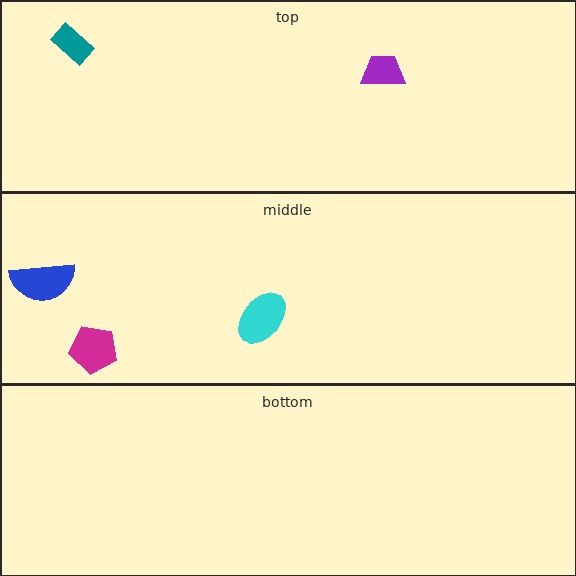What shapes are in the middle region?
The cyan ellipse, the blue semicircle, the magenta pentagon.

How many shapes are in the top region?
2.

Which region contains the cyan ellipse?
The middle region.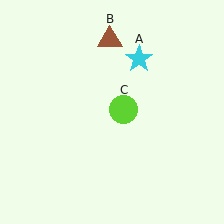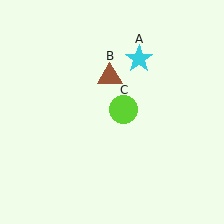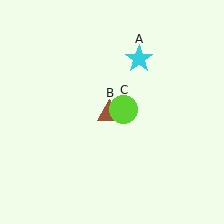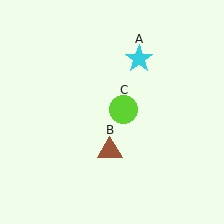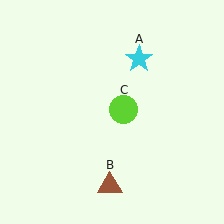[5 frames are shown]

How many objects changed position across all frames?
1 object changed position: brown triangle (object B).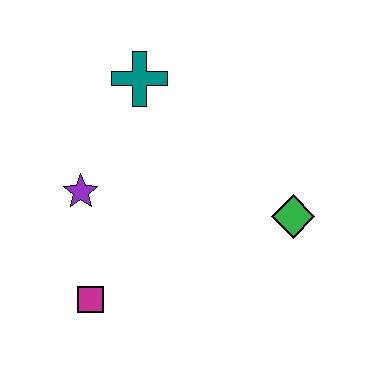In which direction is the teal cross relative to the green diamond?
The teal cross is to the left of the green diamond.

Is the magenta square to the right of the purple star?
Yes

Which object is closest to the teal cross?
The purple star is closest to the teal cross.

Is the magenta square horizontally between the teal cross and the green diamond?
No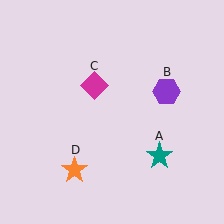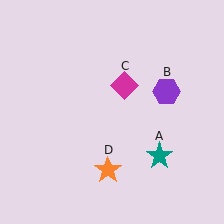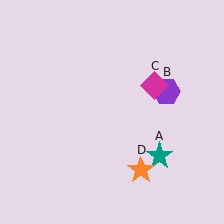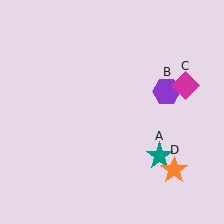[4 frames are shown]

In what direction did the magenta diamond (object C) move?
The magenta diamond (object C) moved right.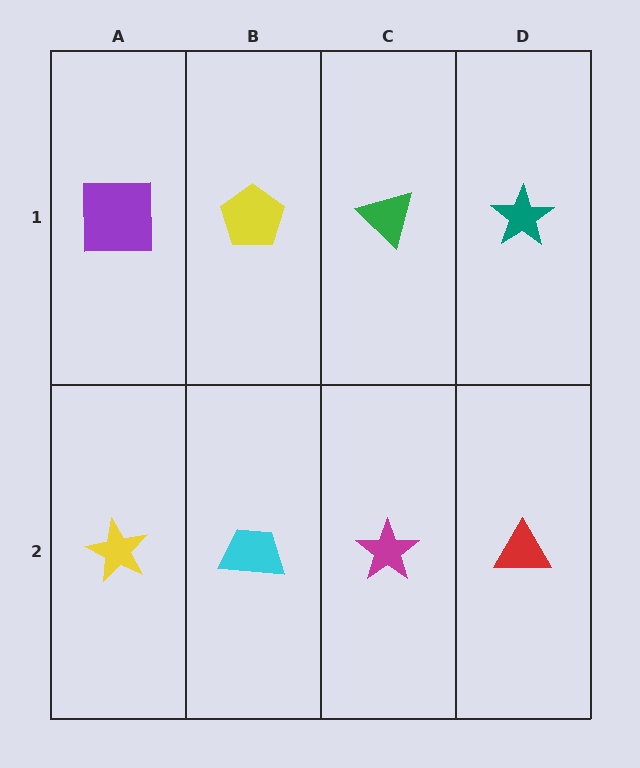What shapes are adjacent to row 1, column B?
A cyan trapezoid (row 2, column B), a purple square (row 1, column A), a green triangle (row 1, column C).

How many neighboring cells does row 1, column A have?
2.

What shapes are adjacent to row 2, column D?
A teal star (row 1, column D), a magenta star (row 2, column C).